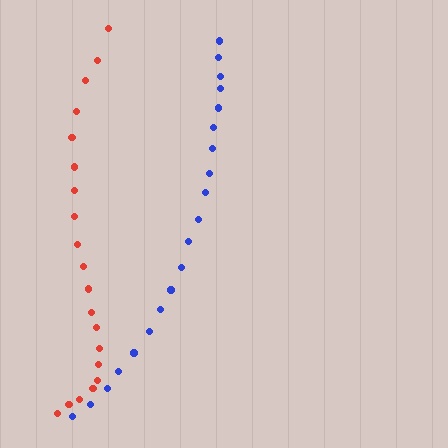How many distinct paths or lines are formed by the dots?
There are 2 distinct paths.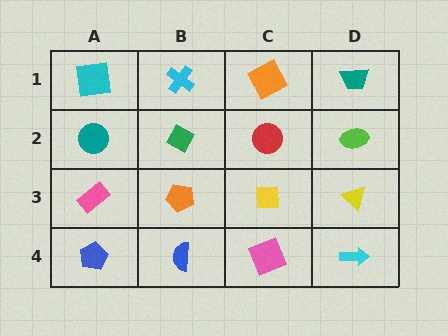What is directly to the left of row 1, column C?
A cyan cross.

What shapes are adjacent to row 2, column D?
A teal trapezoid (row 1, column D), a yellow triangle (row 3, column D), a red circle (row 2, column C).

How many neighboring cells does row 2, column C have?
4.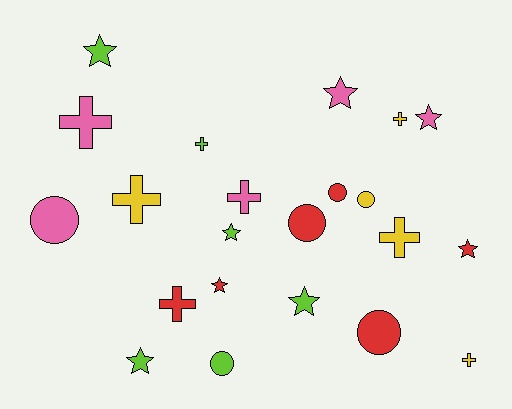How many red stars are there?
There are 2 red stars.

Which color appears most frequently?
Red, with 6 objects.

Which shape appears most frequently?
Star, with 8 objects.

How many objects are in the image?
There are 22 objects.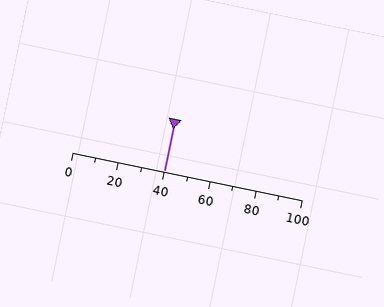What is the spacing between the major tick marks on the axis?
The major ticks are spaced 20 apart.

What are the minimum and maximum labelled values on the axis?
The axis runs from 0 to 100.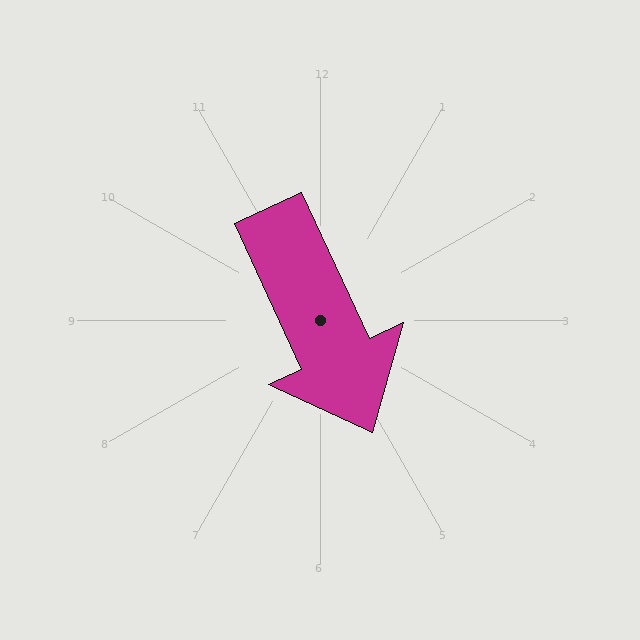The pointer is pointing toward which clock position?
Roughly 5 o'clock.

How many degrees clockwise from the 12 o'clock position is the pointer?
Approximately 155 degrees.